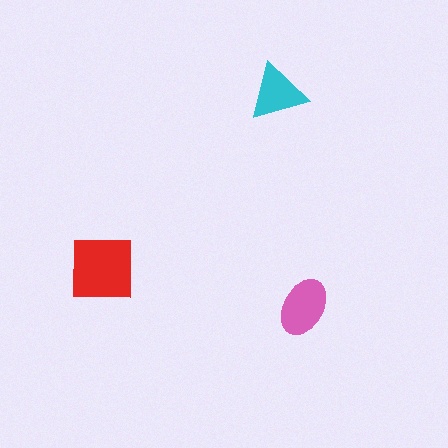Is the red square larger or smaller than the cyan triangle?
Larger.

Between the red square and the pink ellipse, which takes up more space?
The red square.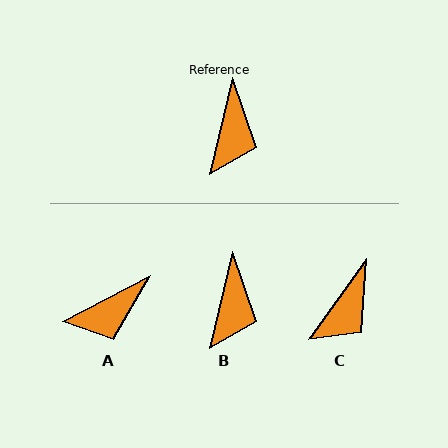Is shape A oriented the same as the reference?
No, it is off by about 49 degrees.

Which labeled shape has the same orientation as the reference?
B.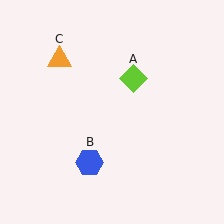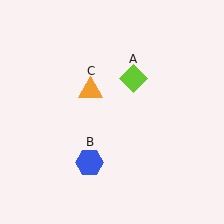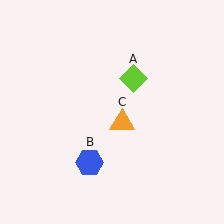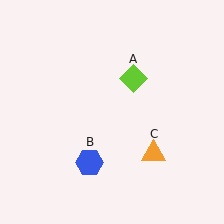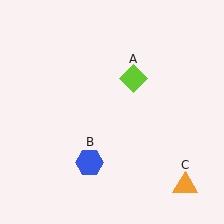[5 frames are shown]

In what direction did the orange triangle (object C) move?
The orange triangle (object C) moved down and to the right.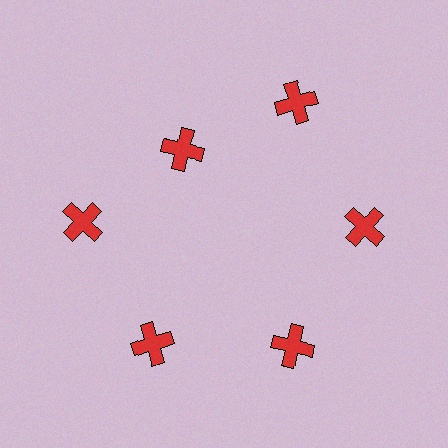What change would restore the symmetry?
The symmetry would be restored by moving it outward, back onto the ring so that all 6 crosses sit at equal angles and equal distance from the center.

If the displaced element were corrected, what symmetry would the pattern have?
It would have 6-fold rotational symmetry — the pattern would map onto itself every 60 degrees.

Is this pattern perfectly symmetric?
No. The 6 red crosses are arranged in a ring, but one element near the 11 o'clock position is pulled inward toward the center, breaking the 6-fold rotational symmetry.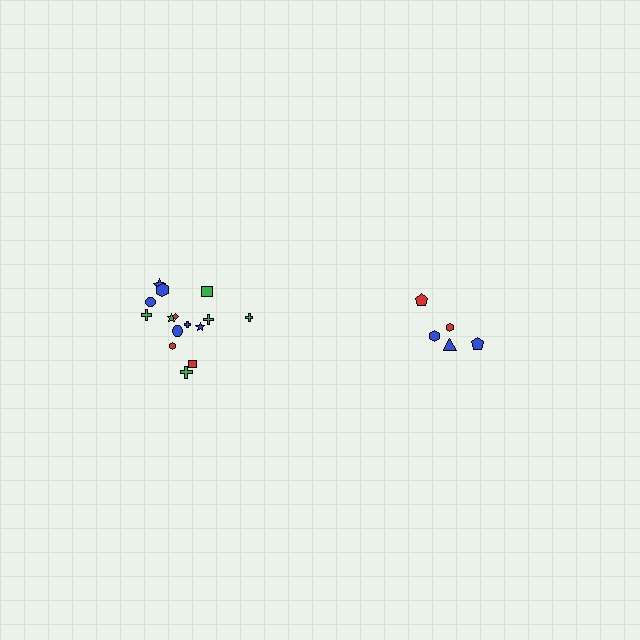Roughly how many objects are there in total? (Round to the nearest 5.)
Roughly 20 objects in total.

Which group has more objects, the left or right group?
The left group.